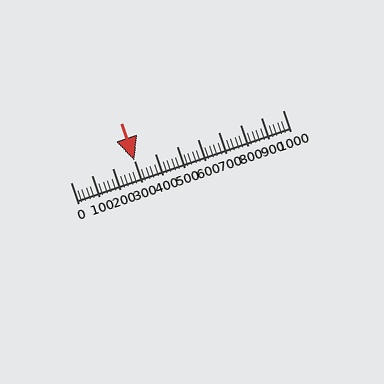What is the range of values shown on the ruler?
The ruler shows values from 0 to 1000.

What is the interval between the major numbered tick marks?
The major tick marks are spaced 100 units apart.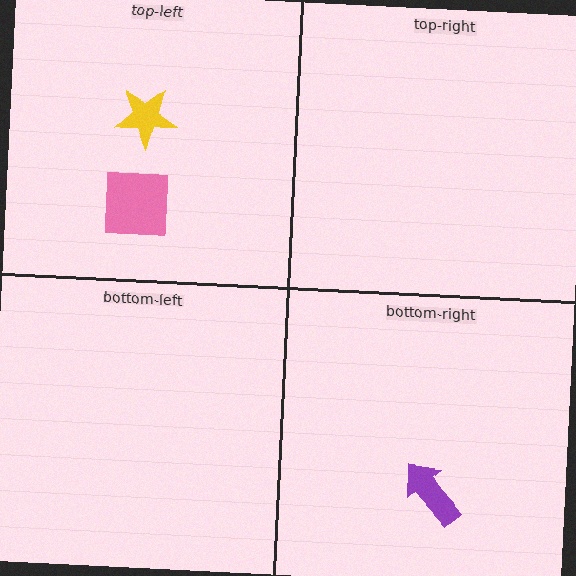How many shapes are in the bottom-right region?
1.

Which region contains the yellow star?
The top-left region.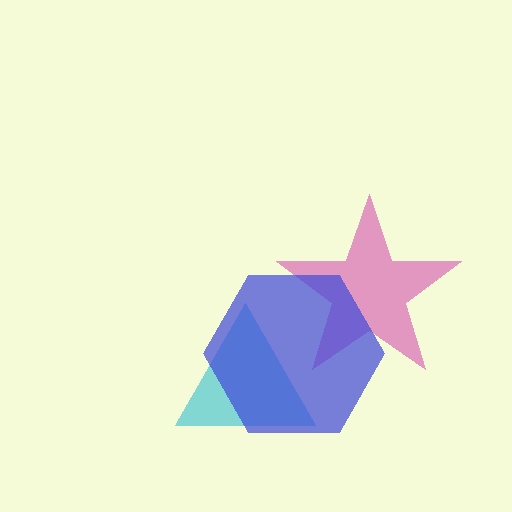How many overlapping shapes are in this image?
There are 3 overlapping shapes in the image.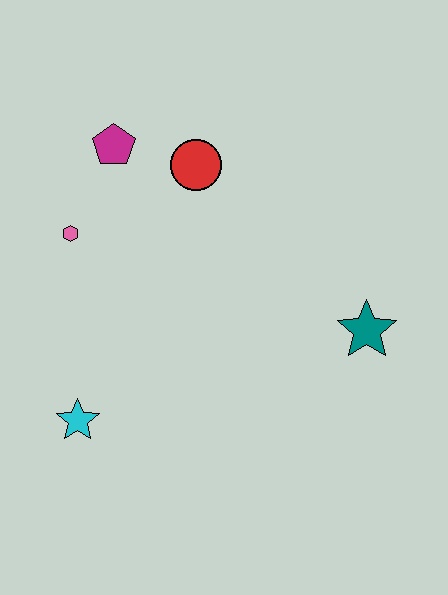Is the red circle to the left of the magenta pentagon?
No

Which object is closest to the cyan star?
The pink hexagon is closest to the cyan star.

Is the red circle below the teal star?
No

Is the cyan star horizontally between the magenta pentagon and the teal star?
No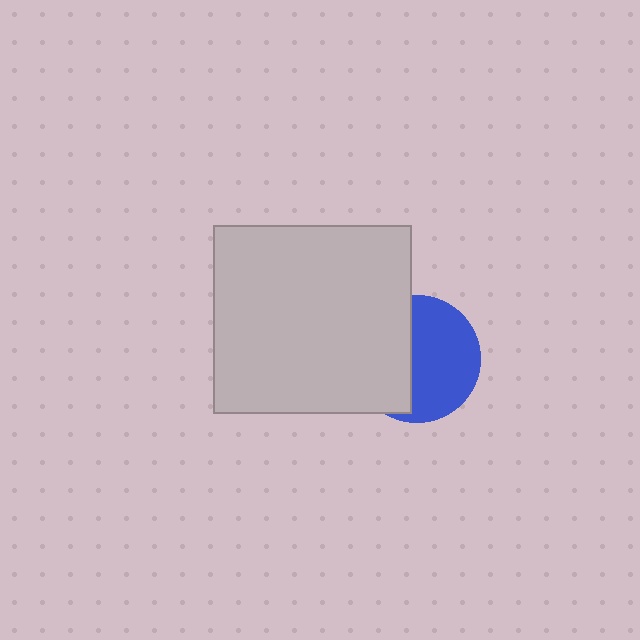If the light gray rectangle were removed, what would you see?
You would see the complete blue circle.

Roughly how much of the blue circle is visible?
About half of it is visible (roughly 57%).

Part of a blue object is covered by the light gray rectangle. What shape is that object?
It is a circle.